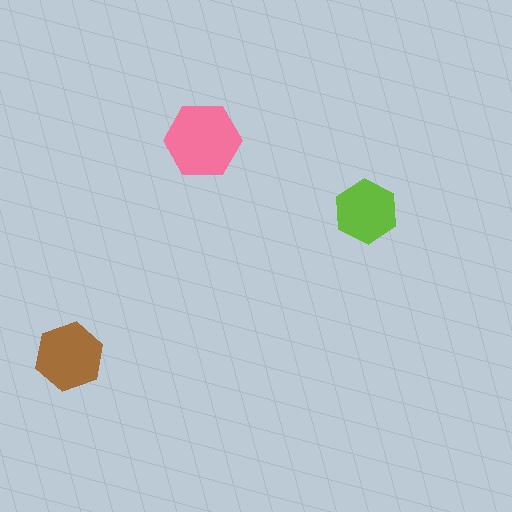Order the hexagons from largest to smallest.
the pink one, the brown one, the lime one.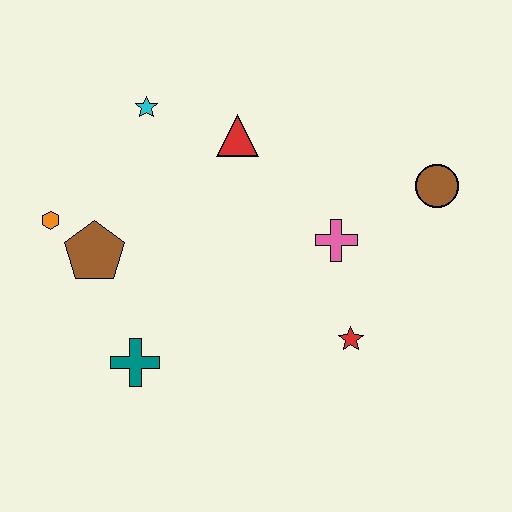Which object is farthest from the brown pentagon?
The brown circle is farthest from the brown pentagon.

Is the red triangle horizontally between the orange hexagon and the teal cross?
No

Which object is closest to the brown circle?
The pink cross is closest to the brown circle.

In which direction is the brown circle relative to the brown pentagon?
The brown circle is to the right of the brown pentagon.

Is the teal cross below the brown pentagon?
Yes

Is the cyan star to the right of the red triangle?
No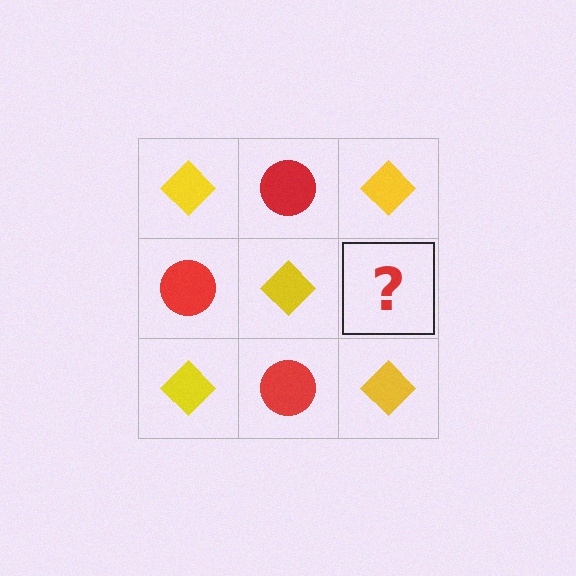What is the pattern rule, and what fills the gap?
The rule is that it alternates yellow diamond and red circle in a checkerboard pattern. The gap should be filled with a red circle.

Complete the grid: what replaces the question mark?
The question mark should be replaced with a red circle.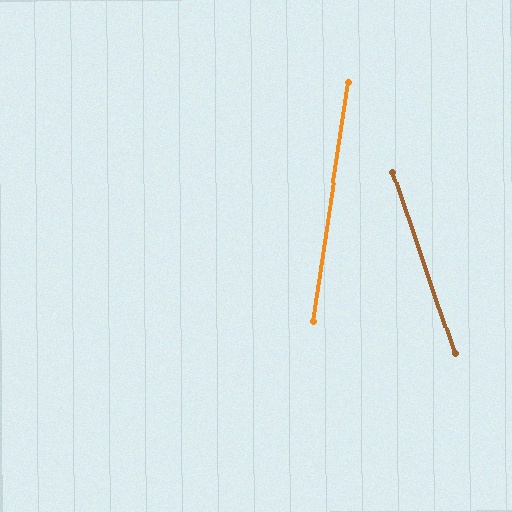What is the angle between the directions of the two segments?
Approximately 27 degrees.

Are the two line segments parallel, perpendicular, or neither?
Neither parallel nor perpendicular — they differ by about 27°.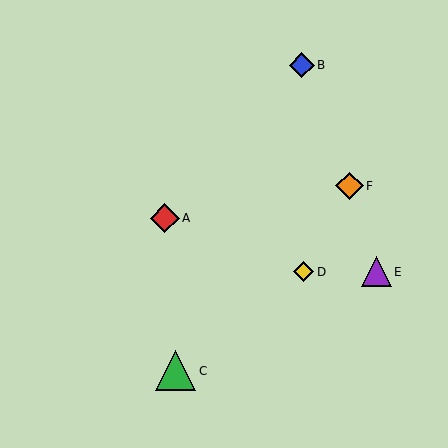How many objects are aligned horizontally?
2 objects (D, E) are aligned horizontally.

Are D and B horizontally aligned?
No, D is at y≈272 and B is at y≈65.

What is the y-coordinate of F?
Object F is at y≈186.